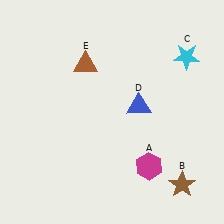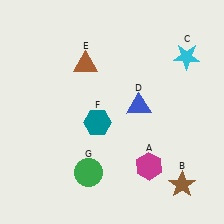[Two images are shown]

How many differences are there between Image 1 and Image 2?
There are 2 differences between the two images.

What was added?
A teal hexagon (F), a green circle (G) were added in Image 2.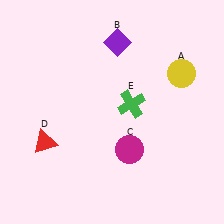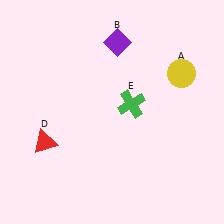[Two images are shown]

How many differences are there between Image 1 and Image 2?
There is 1 difference between the two images.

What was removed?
The magenta circle (C) was removed in Image 2.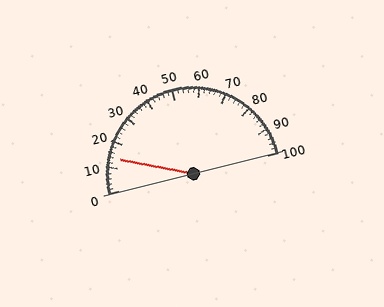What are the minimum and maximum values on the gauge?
The gauge ranges from 0 to 100.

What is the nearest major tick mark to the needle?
The nearest major tick mark is 10.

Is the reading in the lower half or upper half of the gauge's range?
The reading is in the lower half of the range (0 to 100).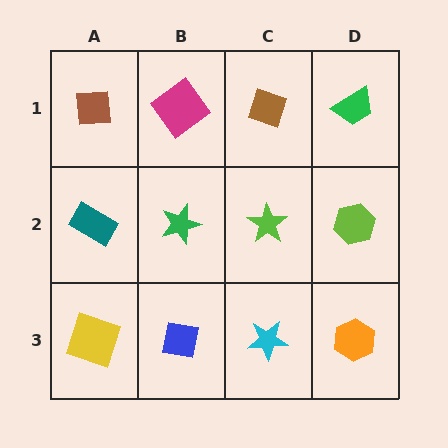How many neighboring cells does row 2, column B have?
4.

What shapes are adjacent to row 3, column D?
A lime hexagon (row 2, column D), a cyan star (row 3, column C).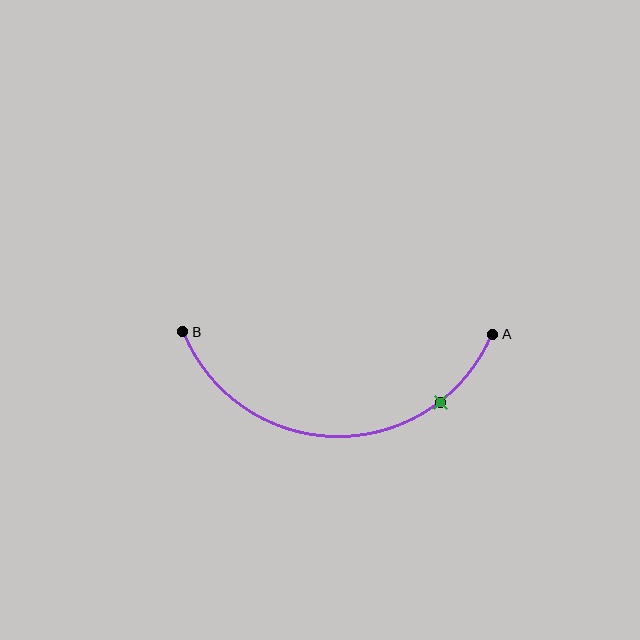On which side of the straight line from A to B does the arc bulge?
The arc bulges below the straight line connecting A and B.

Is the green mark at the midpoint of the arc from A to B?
No. The green mark lies on the arc but is closer to endpoint A. The arc midpoint would be at the point on the curve equidistant along the arc from both A and B.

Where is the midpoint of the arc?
The arc midpoint is the point on the curve farthest from the straight line joining A and B. It sits below that line.